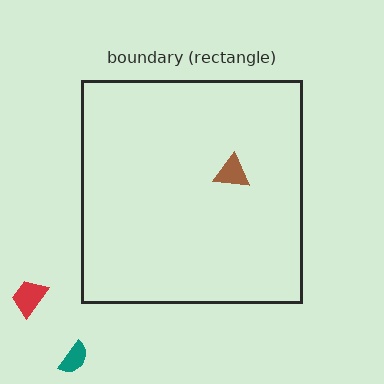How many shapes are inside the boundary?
1 inside, 2 outside.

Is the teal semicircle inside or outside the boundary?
Outside.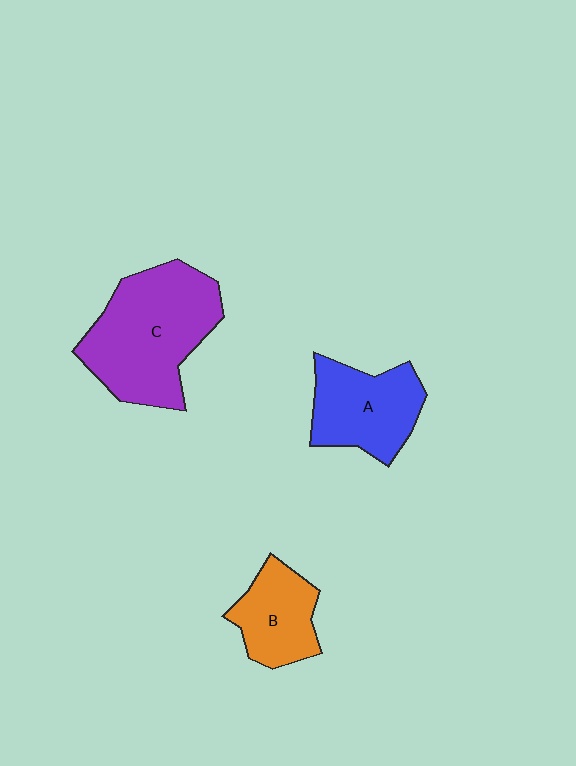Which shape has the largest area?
Shape C (purple).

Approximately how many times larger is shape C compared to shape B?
Approximately 2.0 times.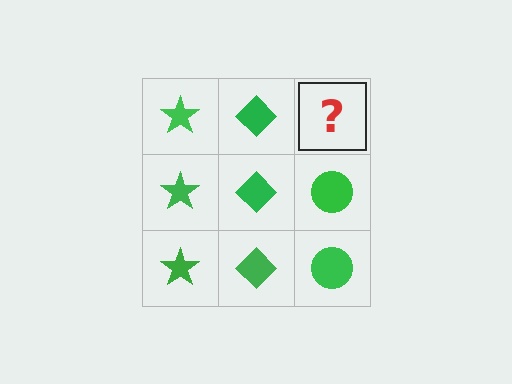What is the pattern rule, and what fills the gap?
The rule is that each column has a consistent shape. The gap should be filled with a green circle.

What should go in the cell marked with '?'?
The missing cell should contain a green circle.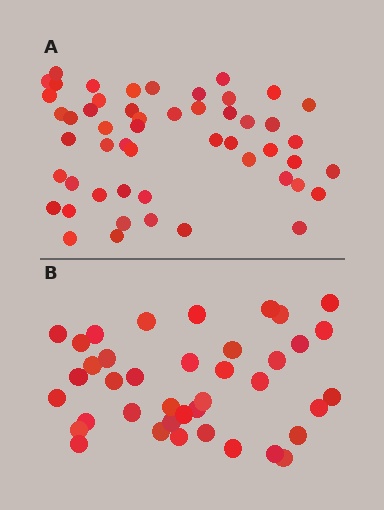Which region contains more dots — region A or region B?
Region A (the top region) has more dots.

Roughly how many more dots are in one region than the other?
Region A has approximately 15 more dots than region B.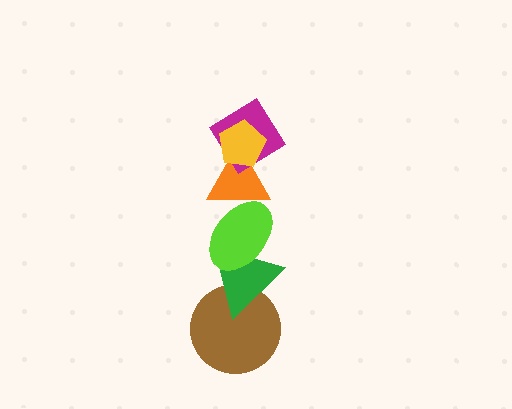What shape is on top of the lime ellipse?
The orange triangle is on top of the lime ellipse.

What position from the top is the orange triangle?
The orange triangle is 3rd from the top.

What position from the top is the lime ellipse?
The lime ellipse is 4th from the top.